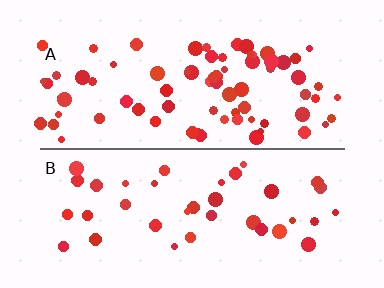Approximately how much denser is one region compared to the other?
Approximately 2.0× — region A over region B.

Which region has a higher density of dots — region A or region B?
A (the top).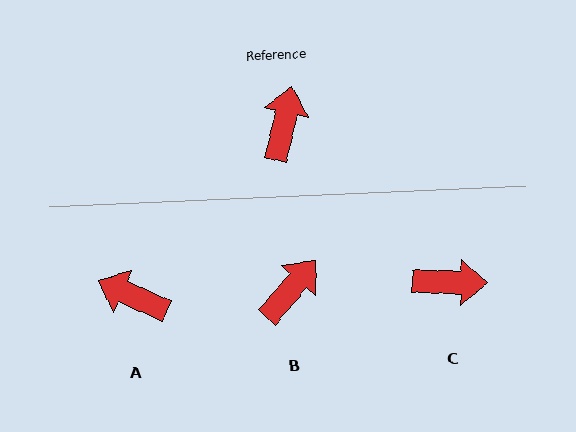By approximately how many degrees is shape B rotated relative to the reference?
Approximately 27 degrees clockwise.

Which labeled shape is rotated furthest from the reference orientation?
A, about 79 degrees away.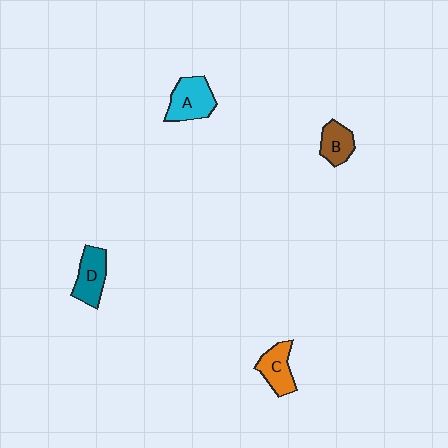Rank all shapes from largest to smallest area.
From largest to smallest: A (cyan), D (teal), C (orange), B (brown).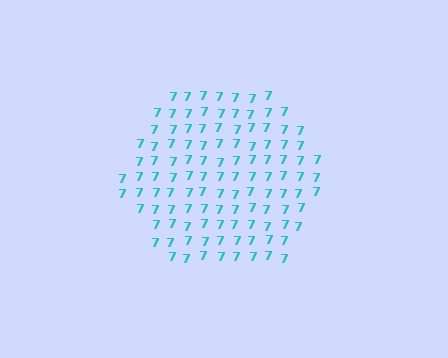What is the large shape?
The large shape is a hexagon.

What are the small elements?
The small elements are digit 7's.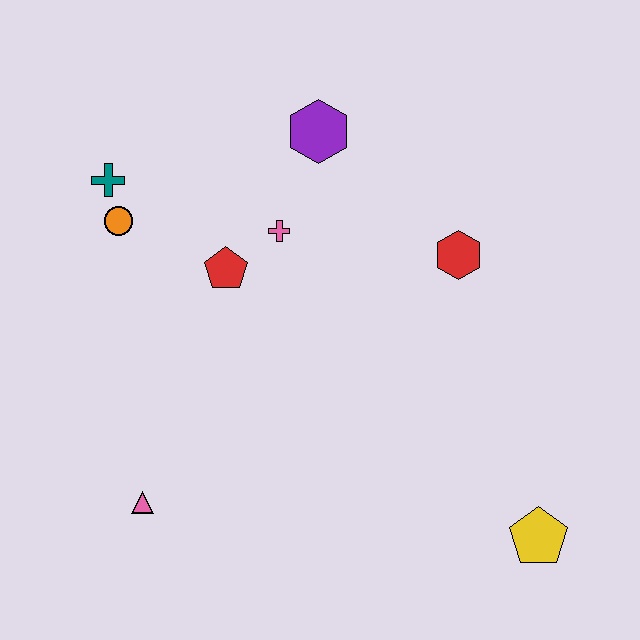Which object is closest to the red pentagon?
The pink cross is closest to the red pentagon.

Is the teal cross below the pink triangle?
No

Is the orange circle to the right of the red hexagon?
No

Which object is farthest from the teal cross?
The yellow pentagon is farthest from the teal cross.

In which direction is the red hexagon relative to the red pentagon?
The red hexagon is to the right of the red pentagon.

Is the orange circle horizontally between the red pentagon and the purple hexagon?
No